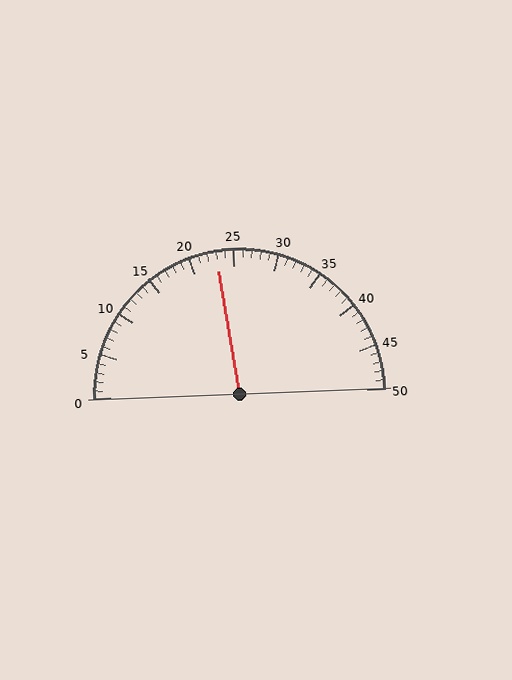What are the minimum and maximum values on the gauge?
The gauge ranges from 0 to 50.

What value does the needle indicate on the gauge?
The needle indicates approximately 23.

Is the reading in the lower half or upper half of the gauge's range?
The reading is in the lower half of the range (0 to 50).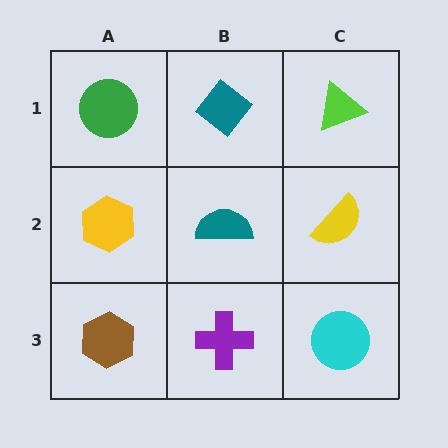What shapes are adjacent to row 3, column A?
A yellow hexagon (row 2, column A), a purple cross (row 3, column B).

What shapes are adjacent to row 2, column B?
A teal diamond (row 1, column B), a purple cross (row 3, column B), a yellow hexagon (row 2, column A), a yellow semicircle (row 2, column C).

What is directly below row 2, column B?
A purple cross.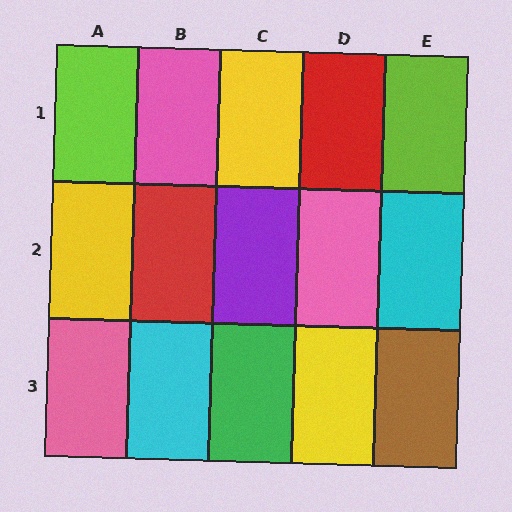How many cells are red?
2 cells are red.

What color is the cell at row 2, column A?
Yellow.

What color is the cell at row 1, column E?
Lime.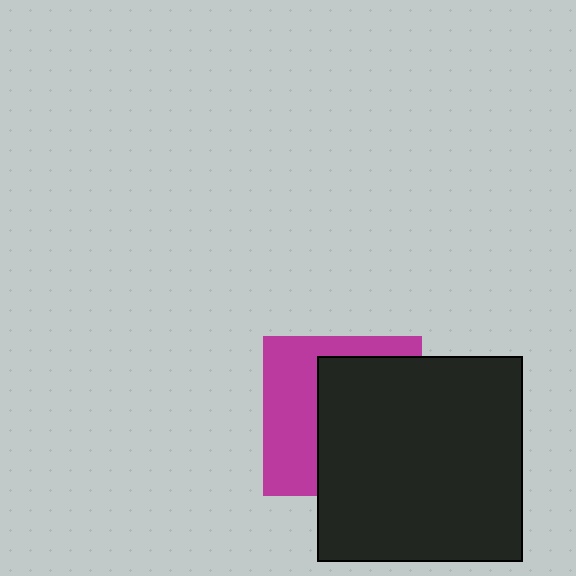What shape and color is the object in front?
The object in front is a black square.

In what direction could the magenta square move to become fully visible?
The magenta square could move left. That would shift it out from behind the black square entirely.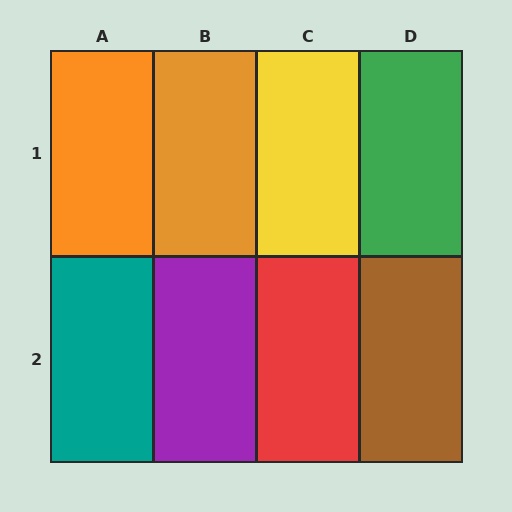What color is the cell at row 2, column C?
Red.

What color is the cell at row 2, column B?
Purple.